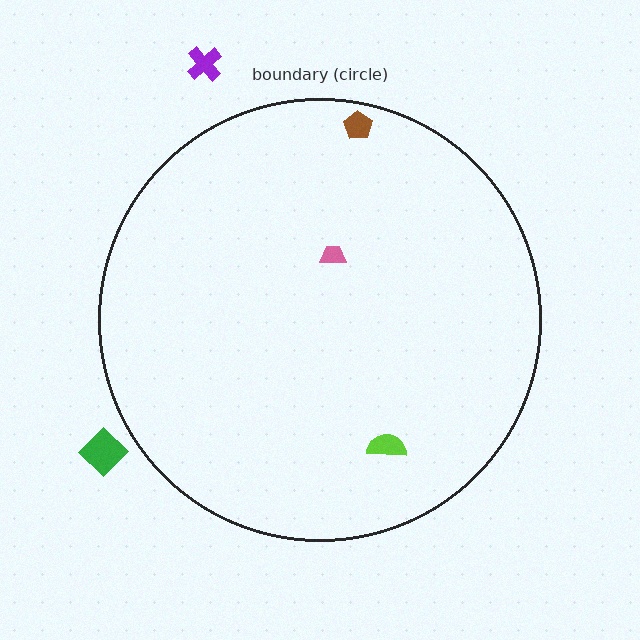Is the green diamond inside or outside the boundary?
Outside.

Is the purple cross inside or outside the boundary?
Outside.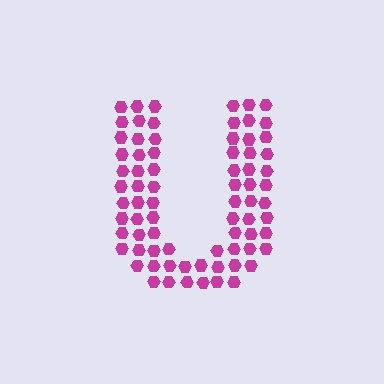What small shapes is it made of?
It is made of small hexagons.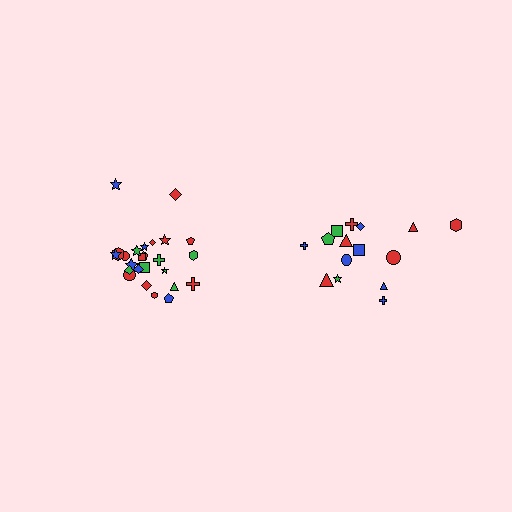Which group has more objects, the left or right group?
The left group.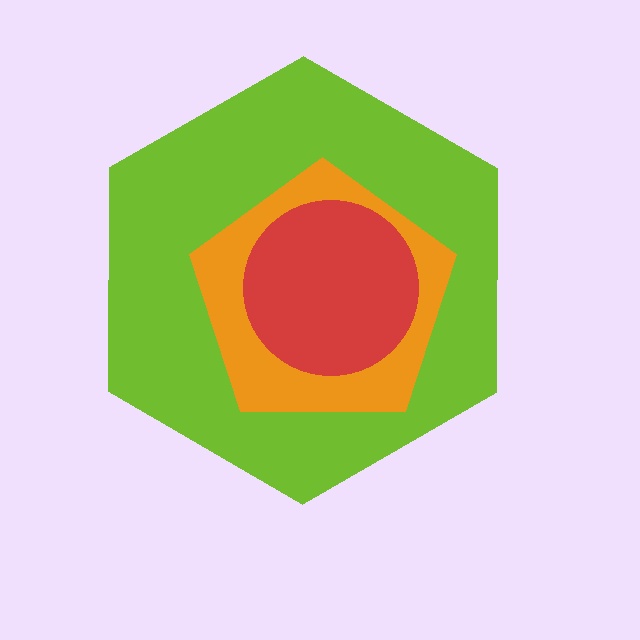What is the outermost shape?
The lime hexagon.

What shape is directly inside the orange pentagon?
The red circle.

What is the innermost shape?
The red circle.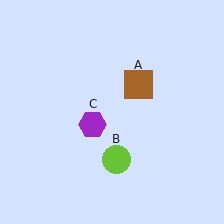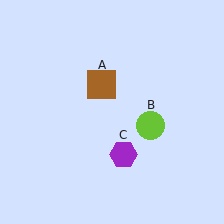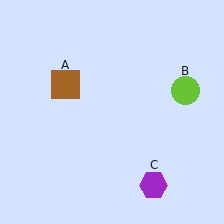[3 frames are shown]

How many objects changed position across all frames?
3 objects changed position: brown square (object A), lime circle (object B), purple hexagon (object C).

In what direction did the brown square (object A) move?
The brown square (object A) moved left.